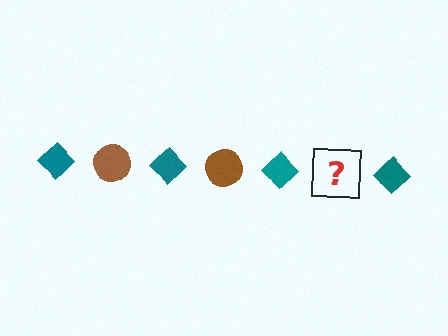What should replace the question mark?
The question mark should be replaced with a brown circle.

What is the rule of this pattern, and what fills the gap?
The rule is that the pattern alternates between teal diamond and brown circle. The gap should be filled with a brown circle.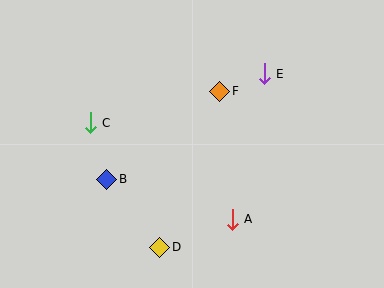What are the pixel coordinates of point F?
Point F is at (220, 91).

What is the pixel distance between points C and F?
The distance between C and F is 133 pixels.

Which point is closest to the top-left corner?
Point C is closest to the top-left corner.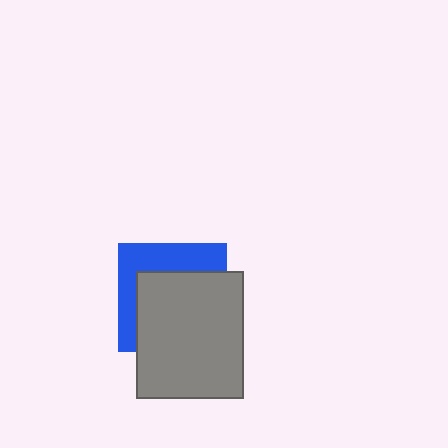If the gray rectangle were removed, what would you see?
You would see the complete blue square.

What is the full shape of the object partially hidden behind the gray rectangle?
The partially hidden object is a blue square.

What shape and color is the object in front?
The object in front is a gray rectangle.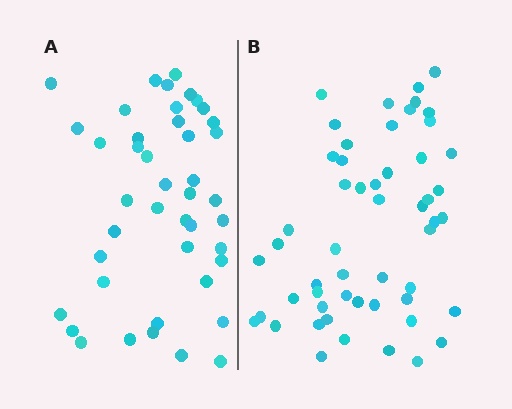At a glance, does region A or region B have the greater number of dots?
Region B (the right region) has more dots.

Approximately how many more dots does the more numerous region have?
Region B has roughly 10 or so more dots than region A.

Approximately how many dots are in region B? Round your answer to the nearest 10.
About 50 dots. (The exact count is 53, which rounds to 50.)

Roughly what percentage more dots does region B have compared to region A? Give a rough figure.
About 25% more.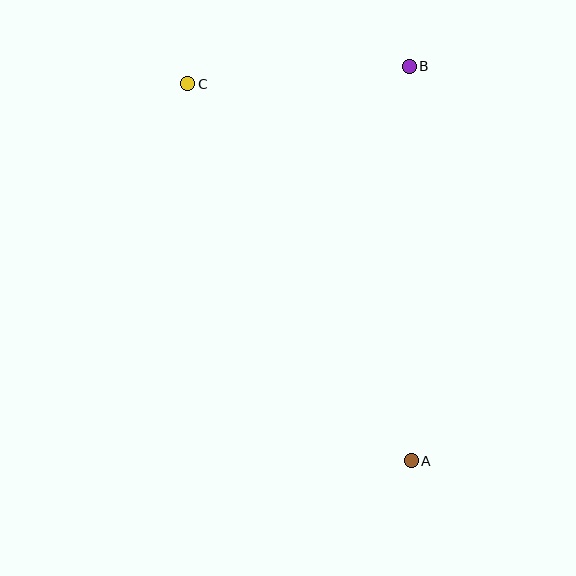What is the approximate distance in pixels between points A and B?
The distance between A and B is approximately 394 pixels.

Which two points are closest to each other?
Points B and C are closest to each other.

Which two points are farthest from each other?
Points A and C are farthest from each other.